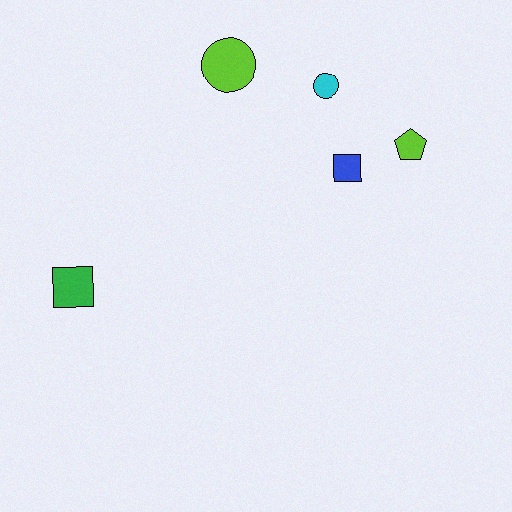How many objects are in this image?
There are 5 objects.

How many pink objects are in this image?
There are no pink objects.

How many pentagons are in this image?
There is 1 pentagon.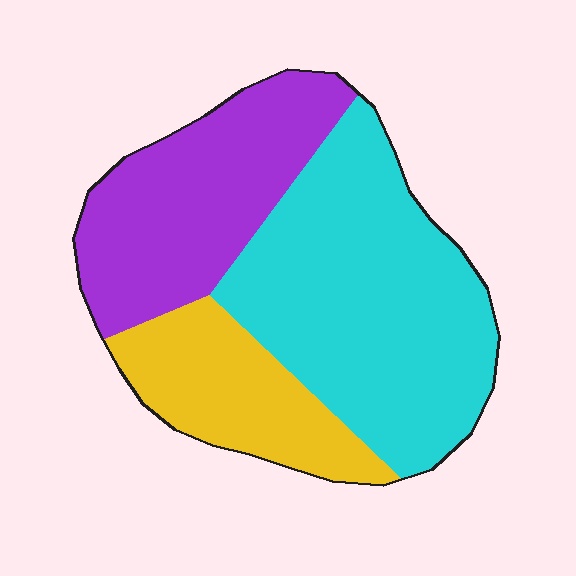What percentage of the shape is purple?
Purple takes up between a quarter and a half of the shape.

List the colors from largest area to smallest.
From largest to smallest: cyan, purple, yellow.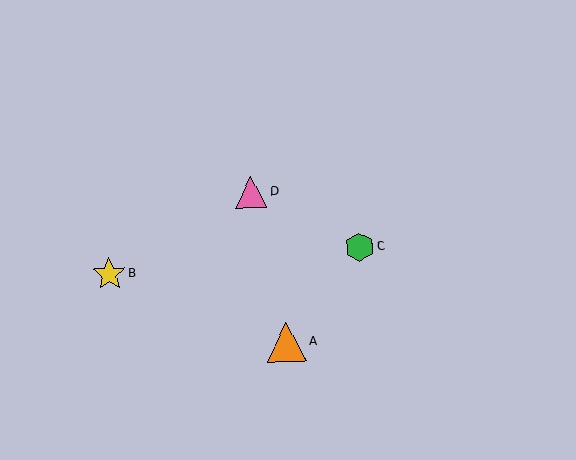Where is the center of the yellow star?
The center of the yellow star is at (109, 274).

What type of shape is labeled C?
Shape C is a green hexagon.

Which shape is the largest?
The orange triangle (labeled A) is the largest.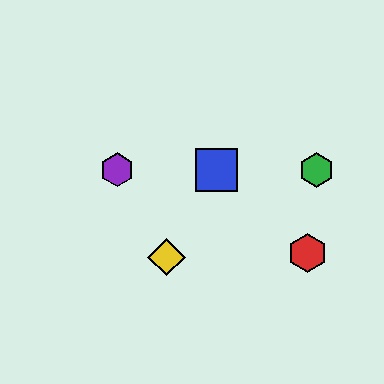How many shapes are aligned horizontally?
3 shapes (the blue square, the green hexagon, the purple hexagon) are aligned horizontally.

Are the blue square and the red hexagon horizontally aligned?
No, the blue square is at y≈170 and the red hexagon is at y≈253.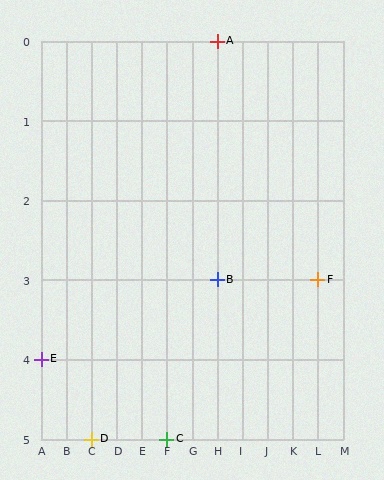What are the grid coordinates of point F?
Point F is at grid coordinates (L, 3).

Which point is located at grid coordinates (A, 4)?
Point E is at (A, 4).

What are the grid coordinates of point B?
Point B is at grid coordinates (H, 3).